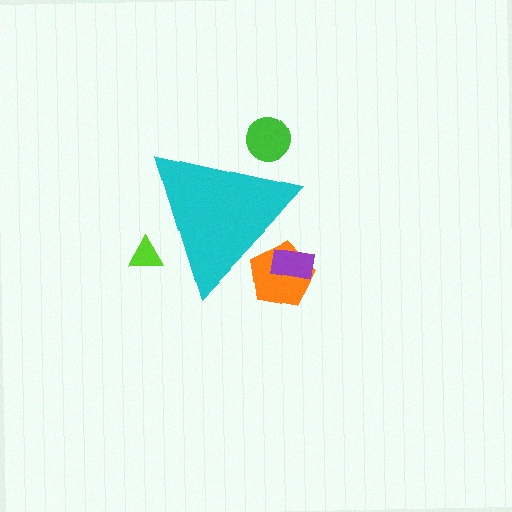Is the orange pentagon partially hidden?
Yes, the orange pentagon is partially hidden behind the cyan triangle.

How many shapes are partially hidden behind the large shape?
4 shapes are partially hidden.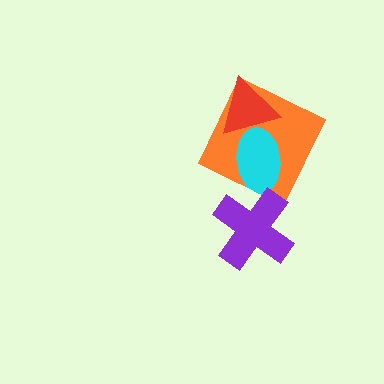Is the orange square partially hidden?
Yes, it is partially covered by another shape.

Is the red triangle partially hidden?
No, no other shape covers it.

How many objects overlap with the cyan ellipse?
2 objects overlap with the cyan ellipse.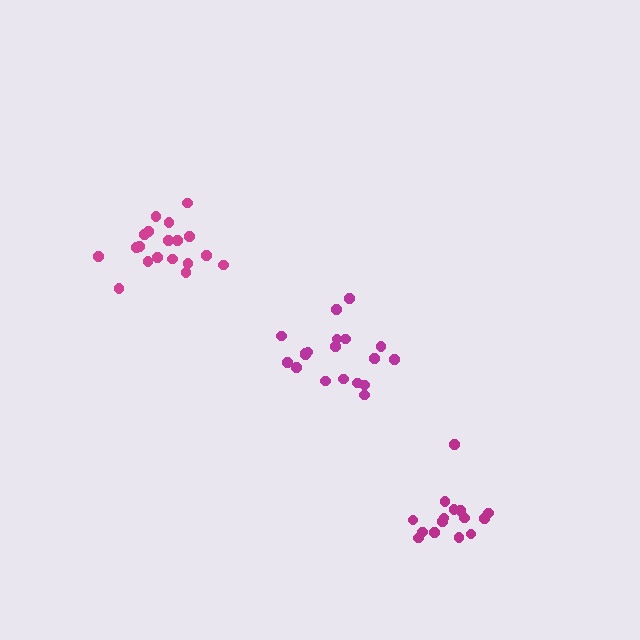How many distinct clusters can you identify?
There are 3 distinct clusters.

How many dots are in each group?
Group 1: 19 dots, Group 2: 19 dots, Group 3: 15 dots (53 total).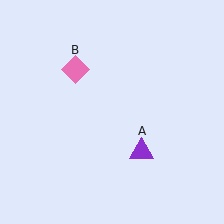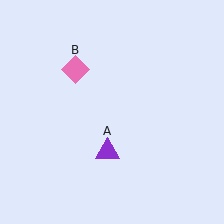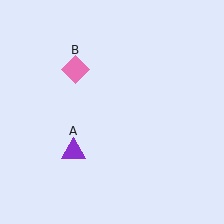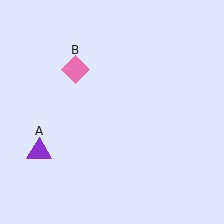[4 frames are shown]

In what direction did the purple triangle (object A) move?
The purple triangle (object A) moved left.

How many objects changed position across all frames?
1 object changed position: purple triangle (object A).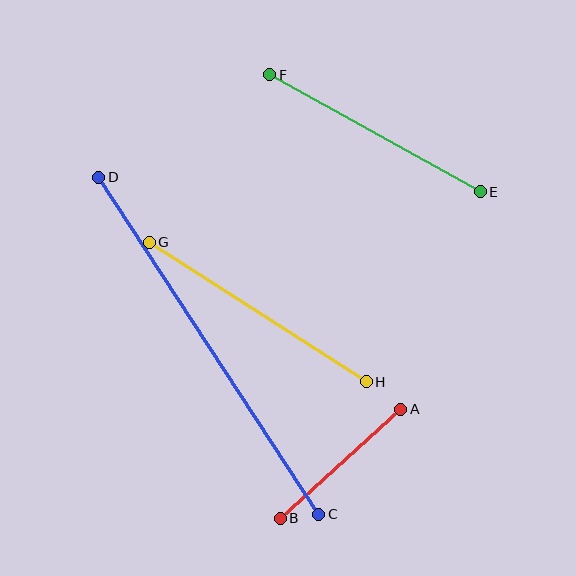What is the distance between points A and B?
The distance is approximately 162 pixels.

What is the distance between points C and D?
The distance is approximately 402 pixels.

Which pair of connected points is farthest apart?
Points C and D are farthest apart.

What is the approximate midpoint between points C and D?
The midpoint is at approximately (209, 346) pixels.